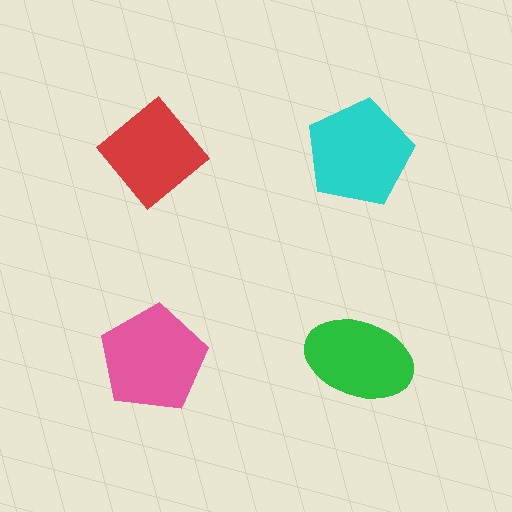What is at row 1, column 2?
A cyan pentagon.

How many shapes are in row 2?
2 shapes.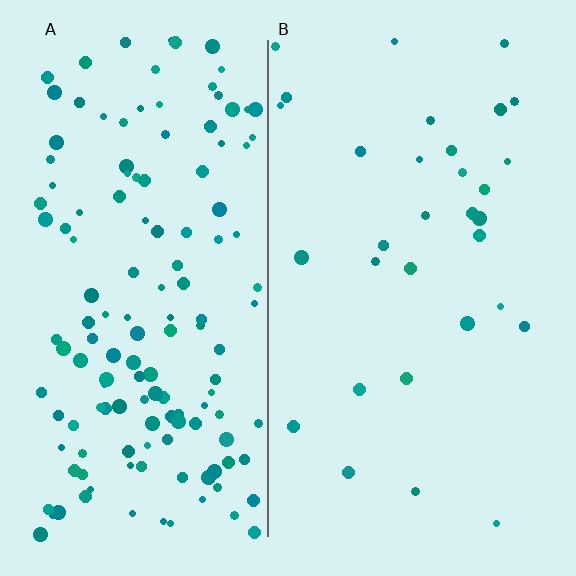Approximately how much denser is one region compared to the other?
Approximately 4.6× — region A over region B.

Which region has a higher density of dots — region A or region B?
A (the left).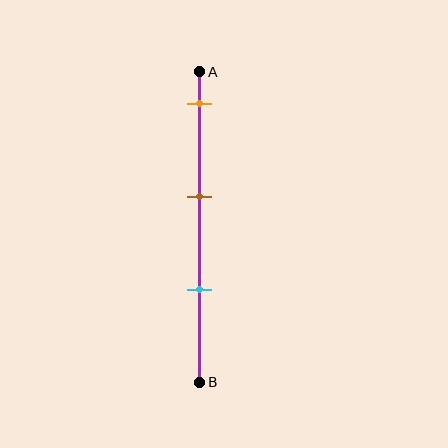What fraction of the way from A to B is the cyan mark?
The cyan mark is approximately 70% (0.7) of the way from A to B.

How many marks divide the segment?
There are 3 marks dividing the segment.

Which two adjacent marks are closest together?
The brown and cyan marks are the closest adjacent pair.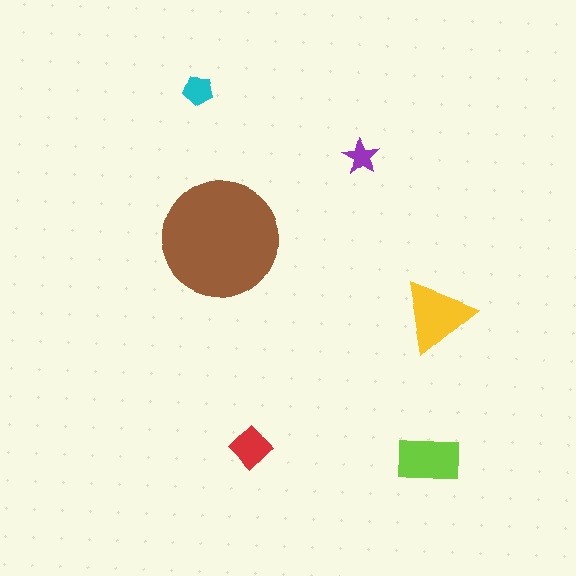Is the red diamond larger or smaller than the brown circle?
Smaller.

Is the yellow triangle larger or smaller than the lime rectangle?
Larger.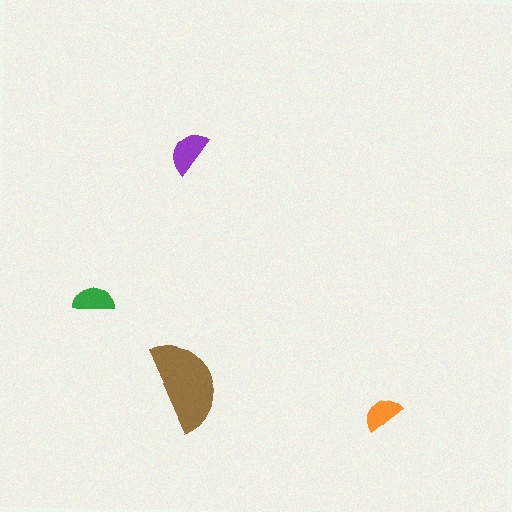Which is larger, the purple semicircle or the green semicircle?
The purple one.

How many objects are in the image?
There are 4 objects in the image.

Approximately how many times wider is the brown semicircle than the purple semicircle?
About 2 times wider.